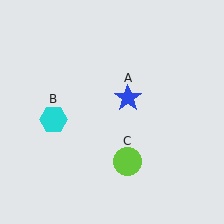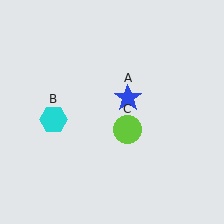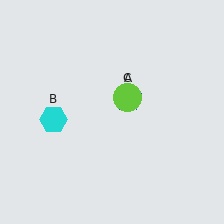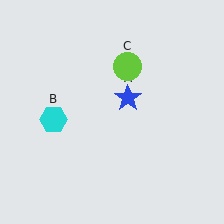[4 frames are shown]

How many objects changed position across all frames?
1 object changed position: lime circle (object C).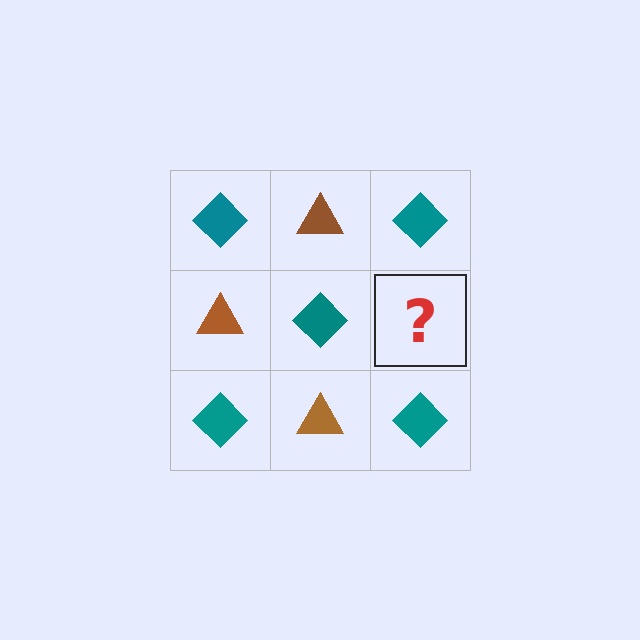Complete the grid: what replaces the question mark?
The question mark should be replaced with a brown triangle.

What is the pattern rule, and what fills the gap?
The rule is that it alternates teal diamond and brown triangle in a checkerboard pattern. The gap should be filled with a brown triangle.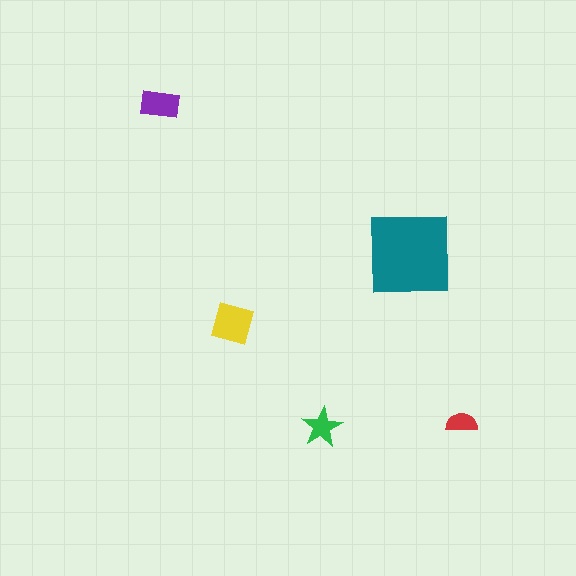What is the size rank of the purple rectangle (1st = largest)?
3rd.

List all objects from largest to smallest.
The teal square, the yellow square, the purple rectangle, the green star, the red semicircle.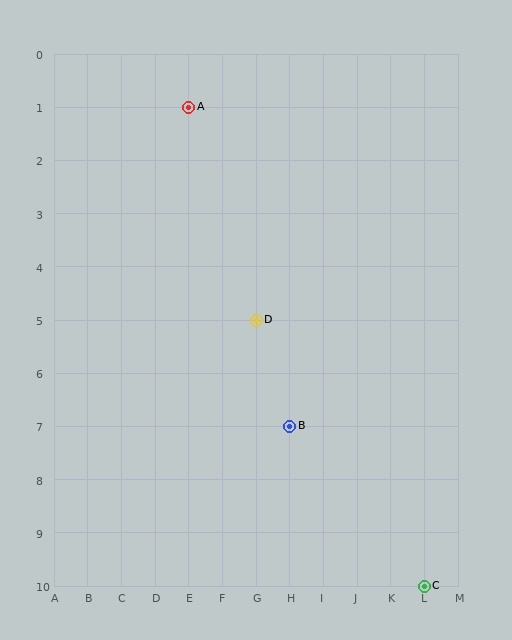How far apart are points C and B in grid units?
Points C and B are 4 columns and 3 rows apart (about 5.0 grid units diagonally).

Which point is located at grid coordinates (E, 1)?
Point A is at (E, 1).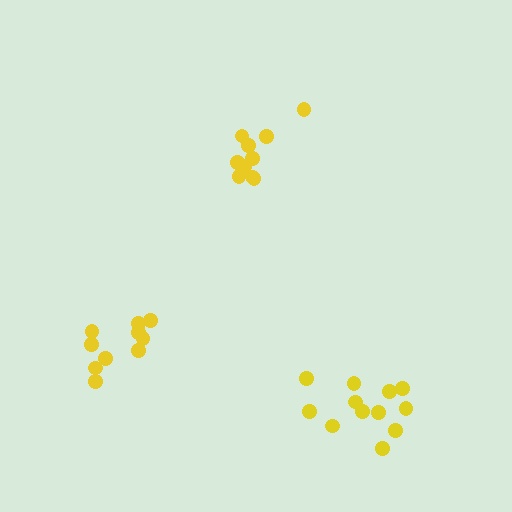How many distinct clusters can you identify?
There are 3 distinct clusters.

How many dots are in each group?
Group 1: 10 dots, Group 2: 10 dots, Group 3: 12 dots (32 total).